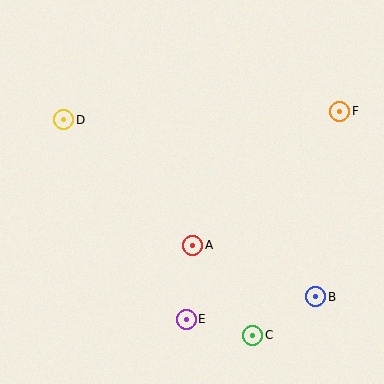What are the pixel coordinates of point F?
Point F is at (340, 111).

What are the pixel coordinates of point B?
Point B is at (316, 297).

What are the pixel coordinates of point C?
Point C is at (253, 335).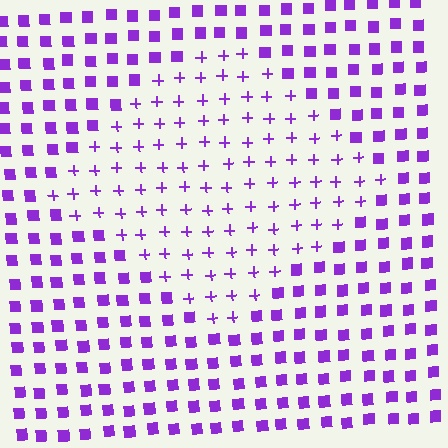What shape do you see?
I see a diamond.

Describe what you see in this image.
The image is filled with small purple elements arranged in a uniform grid. A diamond-shaped region contains plus signs, while the surrounding area contains squares. The boundary is defined purely by the change in element shape.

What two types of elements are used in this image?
The image uses plus signs inside the diamond region and squares outside it.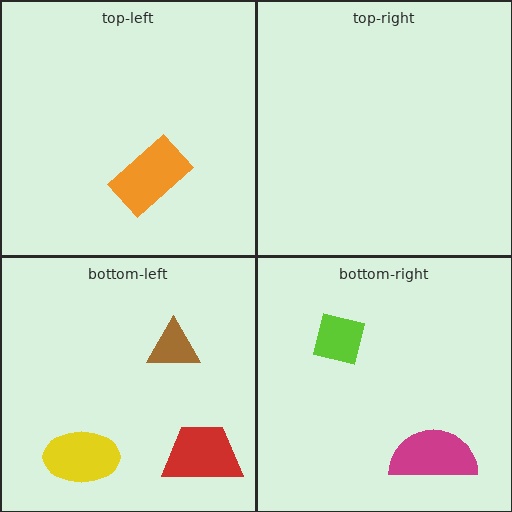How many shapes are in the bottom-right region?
2.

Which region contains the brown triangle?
The bottom-left region.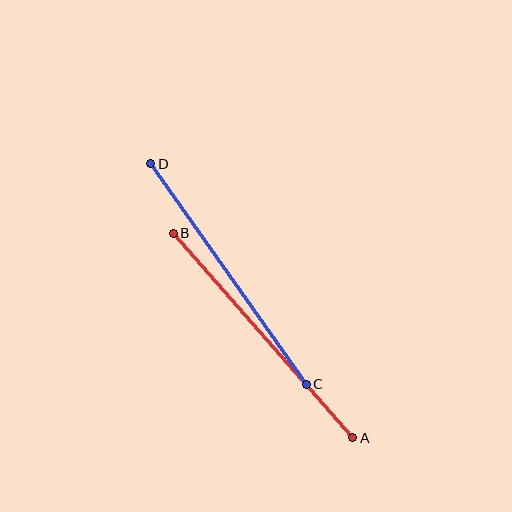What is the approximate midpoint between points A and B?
The midpoint is at approximately (263, 335) pixels.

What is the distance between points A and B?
The distance is approximately 272 pixels.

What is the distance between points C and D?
The distance is approximately 270 pixels.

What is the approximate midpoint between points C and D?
The midpoint is at approximately (228, 274) pixels.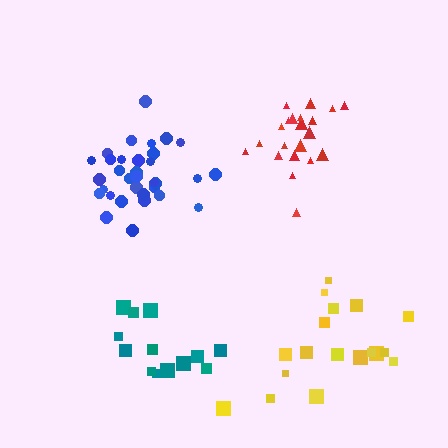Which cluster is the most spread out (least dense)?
Yellow.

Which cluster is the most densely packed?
Blue.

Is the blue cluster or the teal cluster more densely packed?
Blue.